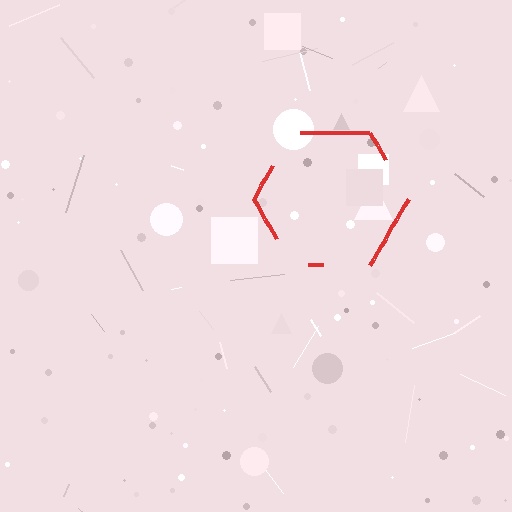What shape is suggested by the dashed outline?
The dashed outline suggests a hexagon.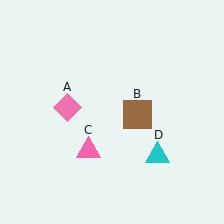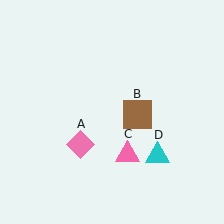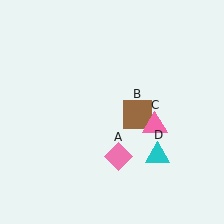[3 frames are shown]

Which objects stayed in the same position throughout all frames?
Brown square (object B) and cyan triangle (object D) remained stationary.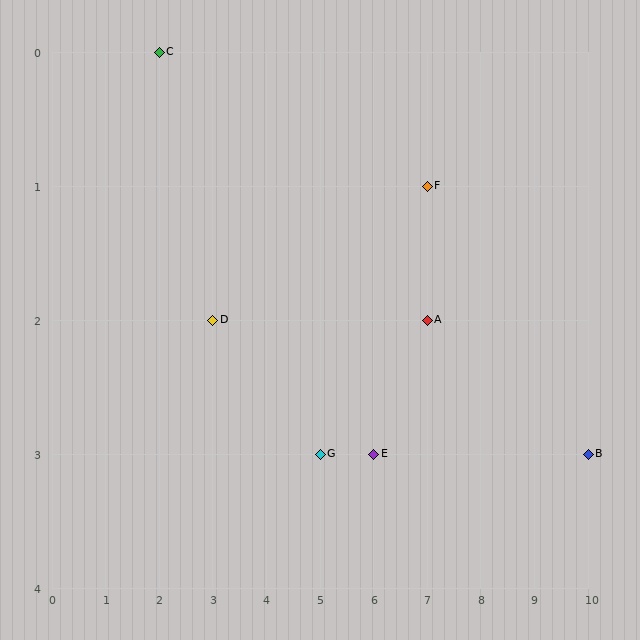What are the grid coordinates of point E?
Point E is at grid coordinates (6, 3).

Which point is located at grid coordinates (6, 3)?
Point E is at (6, 3).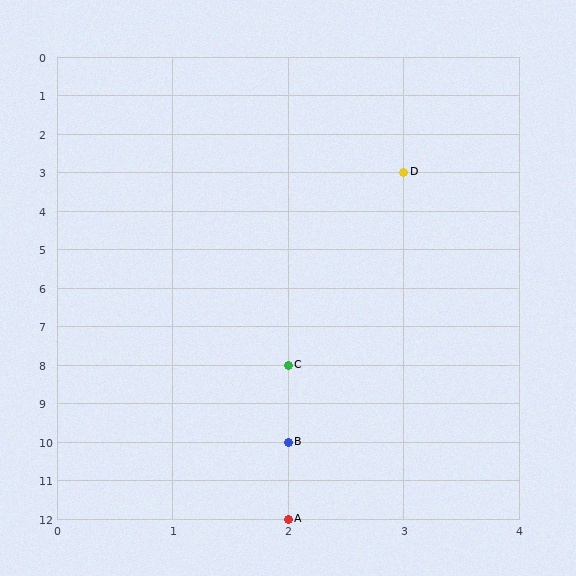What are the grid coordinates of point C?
Point C is at grid coordinates (2, 8).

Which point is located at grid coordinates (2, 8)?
Point C is at (2, 8).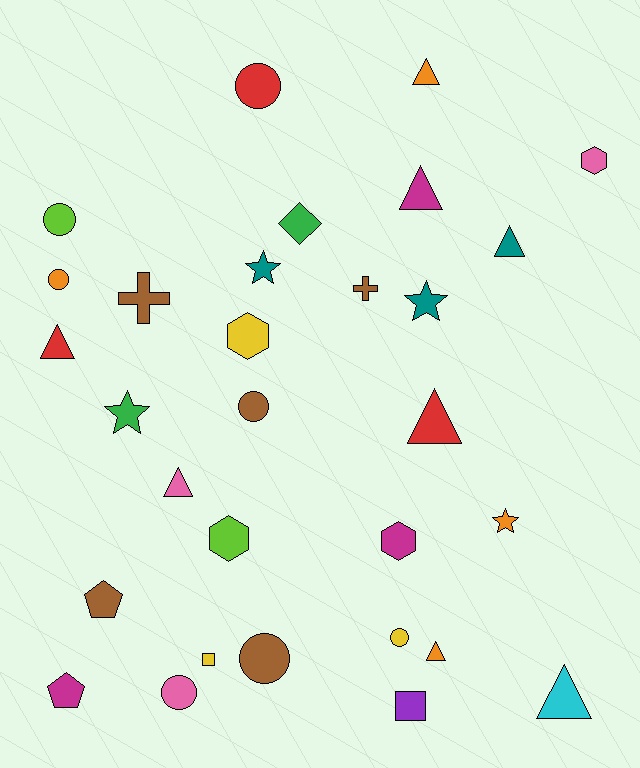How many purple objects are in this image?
There is 1 purple object.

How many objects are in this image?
There are 30 objects.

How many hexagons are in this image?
There are 4 hexagons.